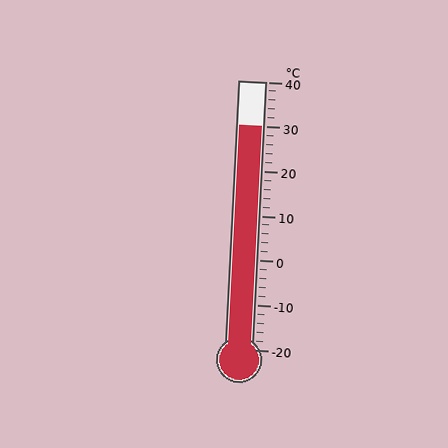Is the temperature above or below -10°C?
The temperature is above -10°C.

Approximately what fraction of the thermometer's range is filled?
The thermometer is filled to approximately 85% of its range.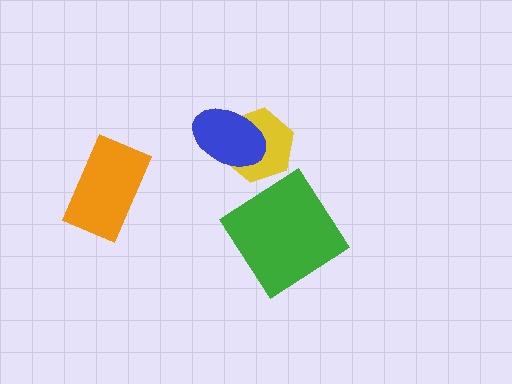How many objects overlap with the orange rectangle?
0 objects overlap with the orange rectangle.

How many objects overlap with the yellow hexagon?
1 object overlaps with the yellow hexagon.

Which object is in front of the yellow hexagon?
The blue ellipse is in front of the yellow hexagon.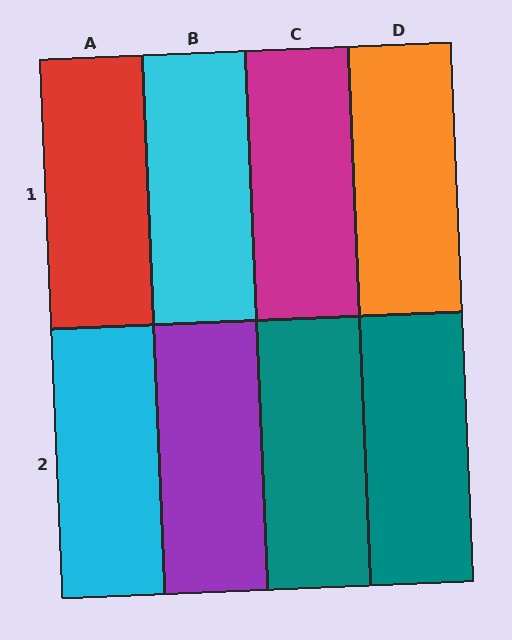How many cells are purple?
1 cell is purple.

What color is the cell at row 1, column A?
Red.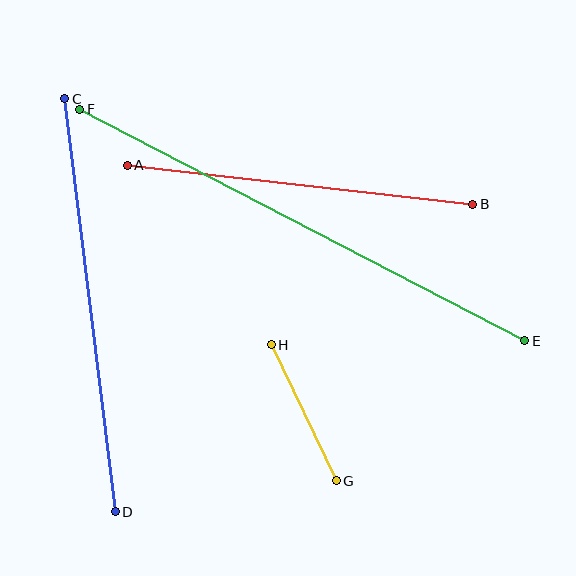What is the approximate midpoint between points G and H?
The midpoint is at approximately (304, 413) pixels.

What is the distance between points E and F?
The distance is approximately 501 pixels.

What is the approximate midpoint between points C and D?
The midpoint is at approximately (90, 305) pixels.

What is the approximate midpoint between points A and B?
The midpoint is at approximately (300, 185) pixels.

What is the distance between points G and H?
The distance is approximately 151 pixels.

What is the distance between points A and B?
The distance is approximately 348 pixels.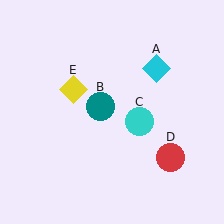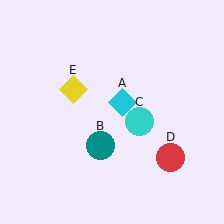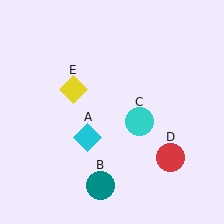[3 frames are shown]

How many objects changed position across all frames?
2 objects changed position: cyan diamond (object A), teal circle (object B).